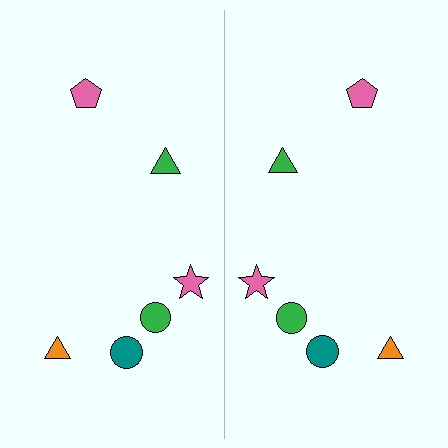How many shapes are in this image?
There are 12 shapes in this image.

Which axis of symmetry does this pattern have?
The pattern has a vertical axis of symmetry running through the center of the image.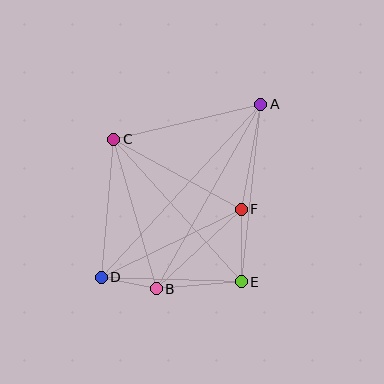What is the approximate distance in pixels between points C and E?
The distance between C and E is approximately 191 pixels.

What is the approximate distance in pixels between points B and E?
The distance between B and E is approximately 85 pixels.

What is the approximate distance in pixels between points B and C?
The distance between B and C is approximately 155 pixels.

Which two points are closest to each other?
Points B and D are closest to each other.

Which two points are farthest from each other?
Points A and D are farthest from each other.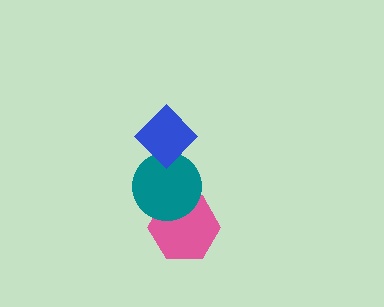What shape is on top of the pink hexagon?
The teal circle is on top of the pink hexagon.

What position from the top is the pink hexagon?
The pink hexagon is 3rd from the top.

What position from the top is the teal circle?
The teal circle is 2nd from the top.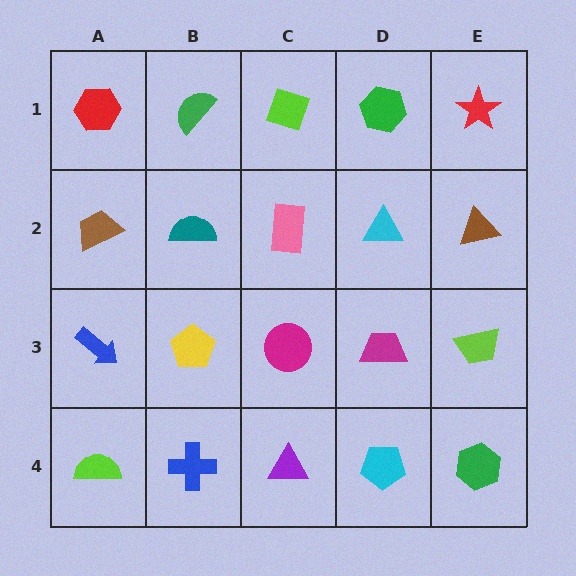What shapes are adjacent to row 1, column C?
A pink rectangle (row 2, column C), a green semicircle (row 1, column B), a green hexagon (row 1, column D).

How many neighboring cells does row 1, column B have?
3.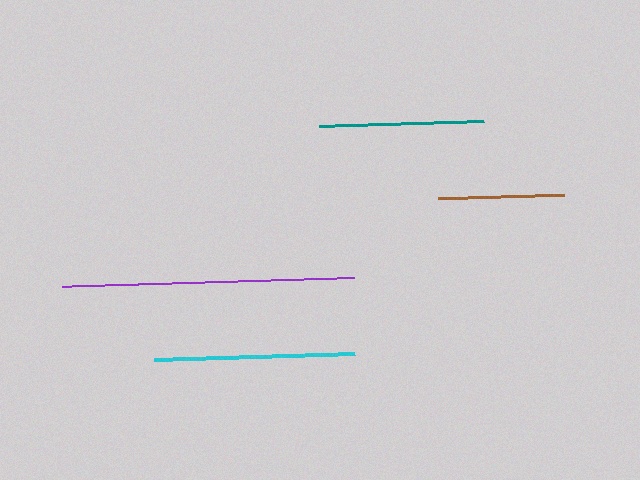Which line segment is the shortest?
The brown line is the shortest at approximately 126 pixels.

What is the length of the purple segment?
The purple segment is approximately 293 pixels long.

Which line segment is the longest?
The purple line is the longest at approximately 293 pixels.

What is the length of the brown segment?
The brown segment is approximately 126 pixels long.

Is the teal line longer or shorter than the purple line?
The purple line is longer than the teal line.